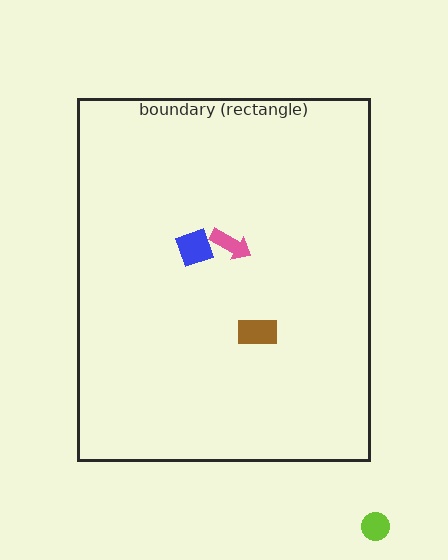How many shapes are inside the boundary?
3 inside, 1 outside.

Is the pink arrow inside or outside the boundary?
Inside.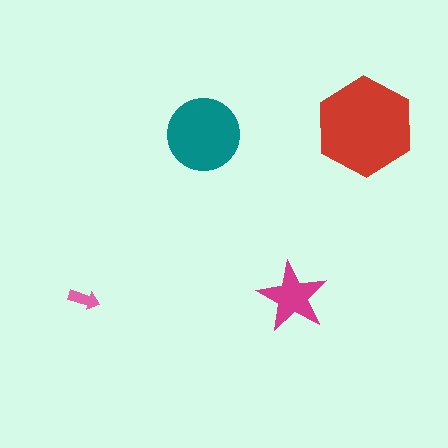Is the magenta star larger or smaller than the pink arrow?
Larger.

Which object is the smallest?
The pink arrow.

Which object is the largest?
The red hexagon.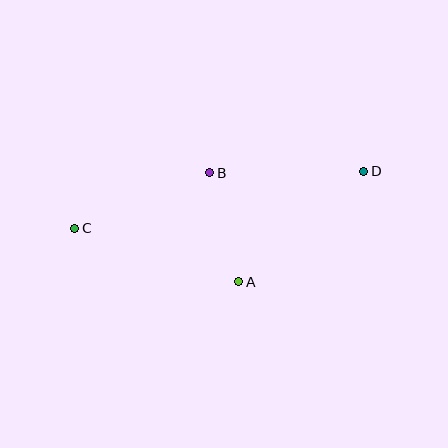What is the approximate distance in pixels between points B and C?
The distance between B and C is approximately 146 pixels.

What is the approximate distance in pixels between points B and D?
The distance between B and D is approximately 154 pixels.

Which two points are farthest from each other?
Points C and D are farthest from each other.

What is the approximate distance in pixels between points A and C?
The distance between A and C is approximately 173 pixels.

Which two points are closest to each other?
Points A and B are closest to each other.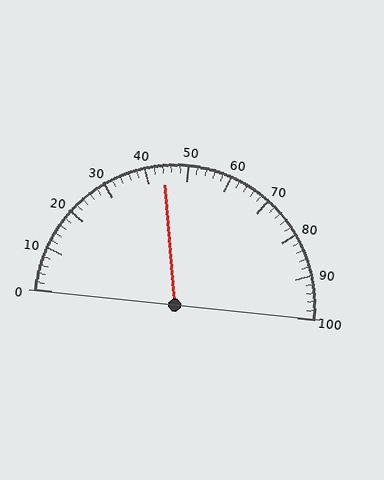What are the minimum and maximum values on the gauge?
The gauge ranges from 0 to 100.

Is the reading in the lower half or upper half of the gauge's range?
The reading is in the lower half of the range (0 to 100).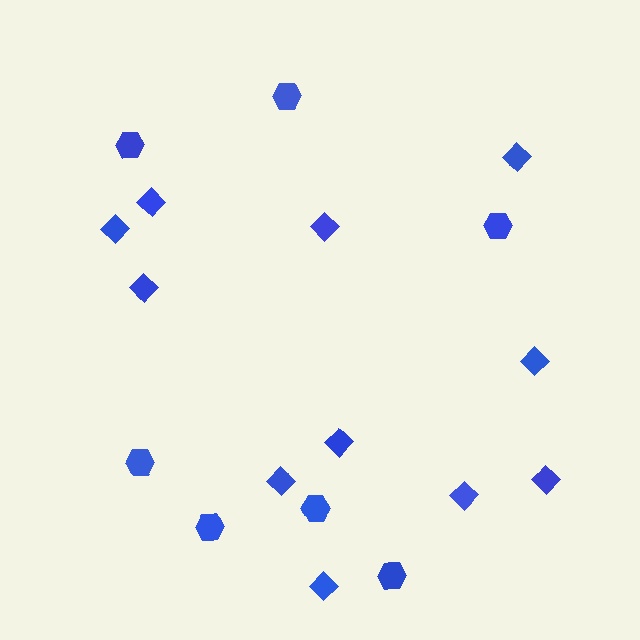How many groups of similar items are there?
There are 2 groups: one group of diamonds (11) and one group of hexagons (7).